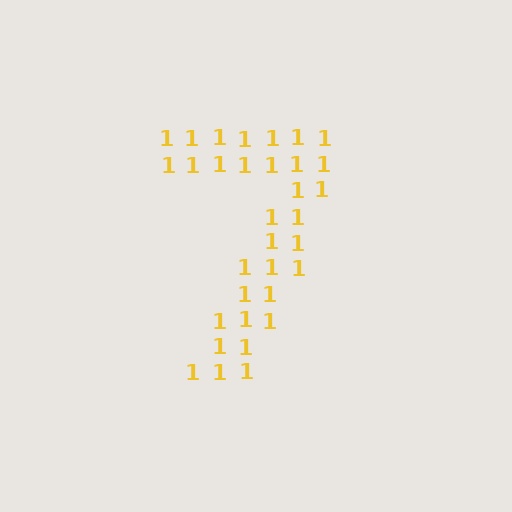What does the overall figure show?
The overall figure shows the digit 7.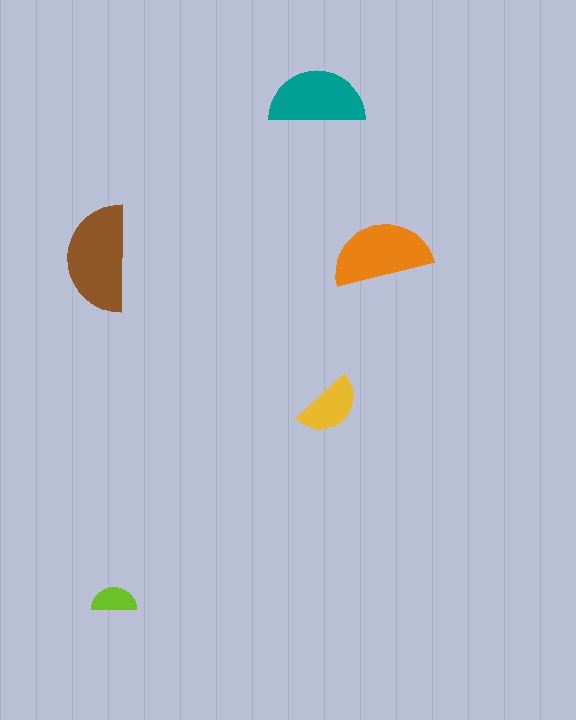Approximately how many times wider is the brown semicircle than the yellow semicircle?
About 1.5 times wider.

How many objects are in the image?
There are 5 objects in the image.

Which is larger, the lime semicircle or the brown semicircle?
The brown one.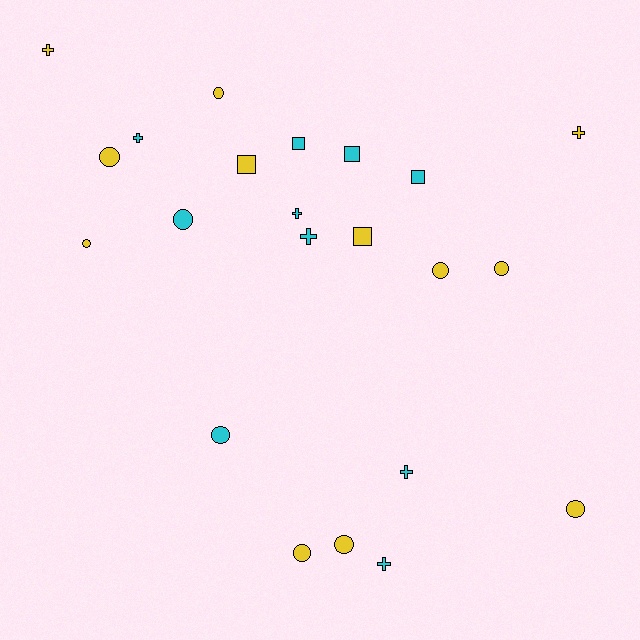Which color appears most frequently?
Yellow, with 12 objects.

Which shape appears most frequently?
Circle, with 10 objects.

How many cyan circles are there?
There are 2 cyan circles.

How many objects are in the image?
There are 22 objects.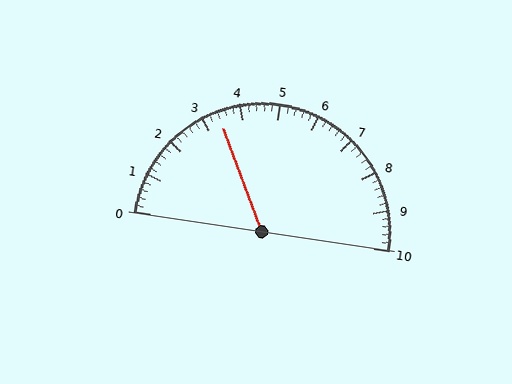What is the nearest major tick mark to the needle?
The nearest major tick mark is 3.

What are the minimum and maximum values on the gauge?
The gauge ranges from 0 to 10.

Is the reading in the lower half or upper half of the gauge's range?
The reading is in the lower half of the range (0 to 10).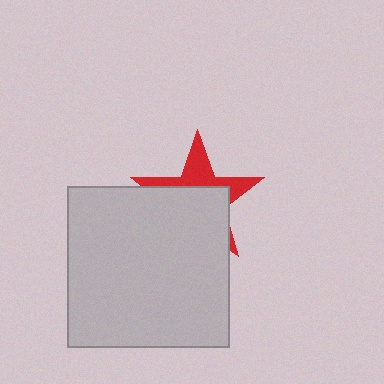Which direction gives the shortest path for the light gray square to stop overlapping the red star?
Moving down gives the shortest separation.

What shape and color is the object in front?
The object in front is a light gray square.